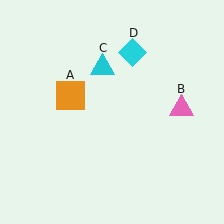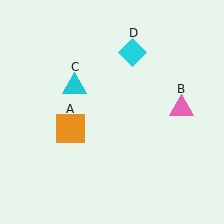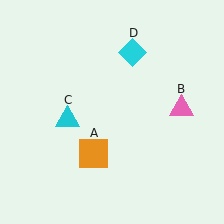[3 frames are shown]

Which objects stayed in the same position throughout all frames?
Pink triangle (object B) and cyan diamond (object D) remained stationary.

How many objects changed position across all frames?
2 objects changed position: orange square (object A), cyan triangle (object C).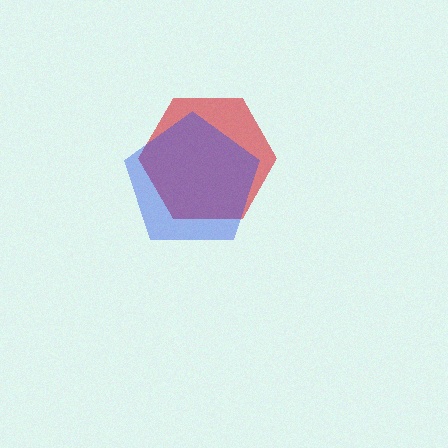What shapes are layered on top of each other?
The layered shapes are: a red hexagon, a blue pentagon.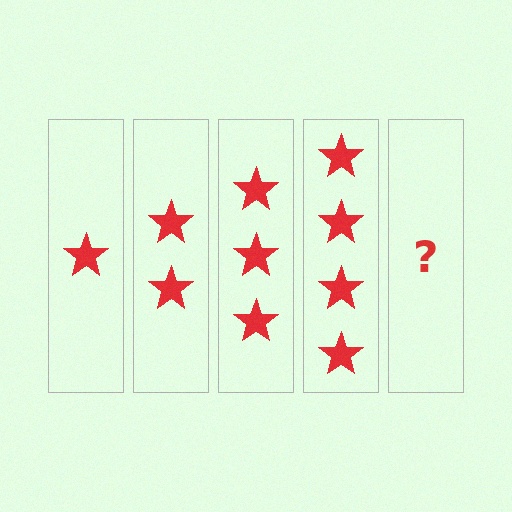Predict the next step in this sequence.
The next step is 5 stars.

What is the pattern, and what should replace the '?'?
The pattern is that each step adds one more star. The '?' should be 5 stars.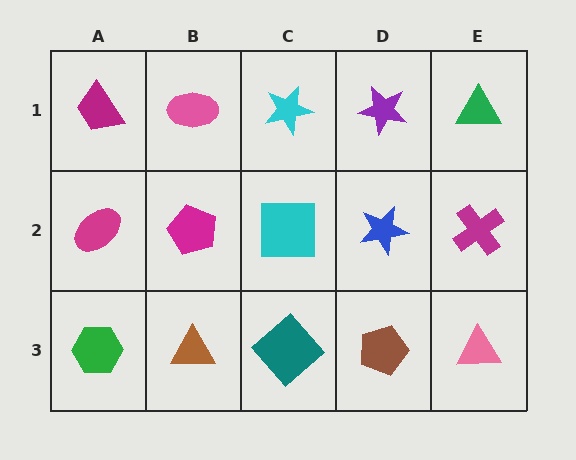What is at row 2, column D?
A blue star.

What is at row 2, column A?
A magenta ellipse.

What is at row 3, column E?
A pink triangle.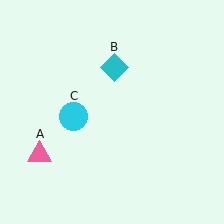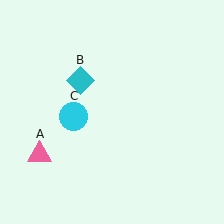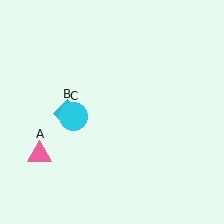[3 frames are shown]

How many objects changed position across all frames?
1 object changed position: cyan diamond (object B).